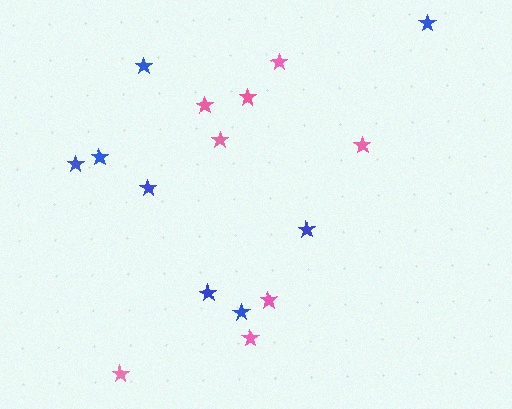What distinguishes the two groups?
There are 2 groups: one group of blue stars (8) and one group of pink stars (8).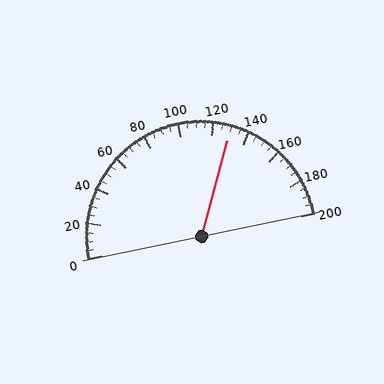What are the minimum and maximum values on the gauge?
The gauge ranges from 0 to 200.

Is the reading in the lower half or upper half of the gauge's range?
The reading is in the upper half of the range (0 to 200).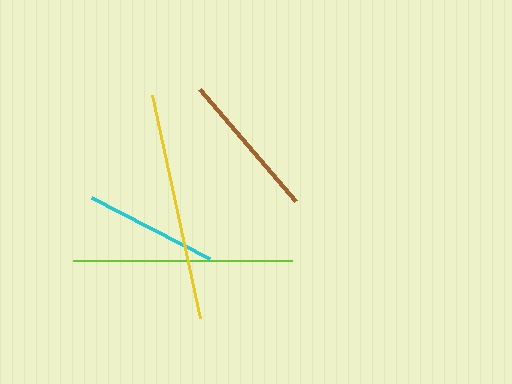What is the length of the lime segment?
The lime segment is approximately 219 pixels long.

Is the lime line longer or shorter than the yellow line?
The yellow line is longer than the lime line.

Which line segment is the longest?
The yellow line is the longest at approximately 228 pixels.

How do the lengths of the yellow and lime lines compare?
The yellow and lime lines are approximately the same length.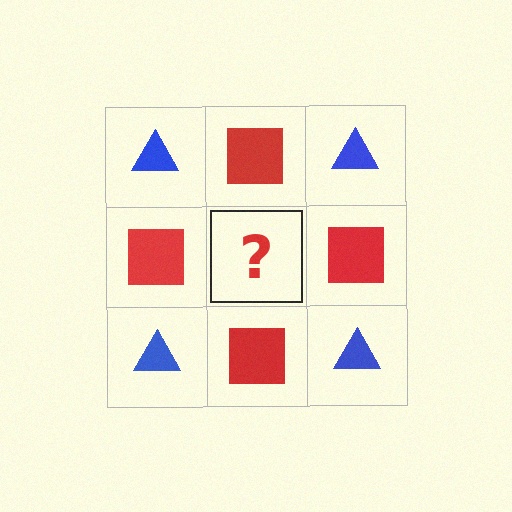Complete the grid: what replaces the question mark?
The question mark should be replaced with a blue triangle.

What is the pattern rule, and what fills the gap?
The rule is that it alternates blue triangle and red square in a checkerboard pattern. The gap should be filled with a blue triangle.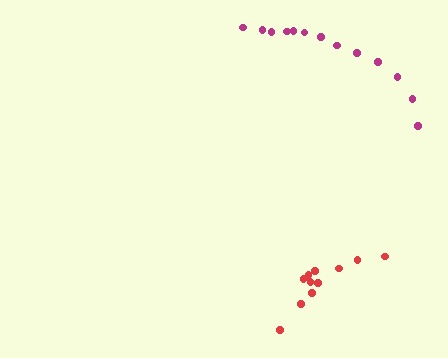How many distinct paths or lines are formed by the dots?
There are 2 distinct paths.